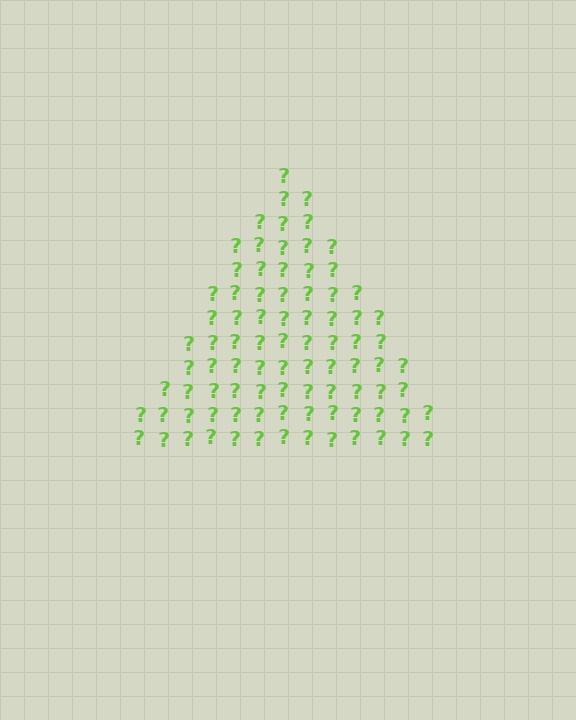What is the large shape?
The large shape is a triangle.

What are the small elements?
The small elements are question marks.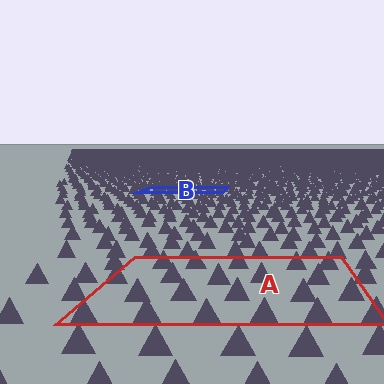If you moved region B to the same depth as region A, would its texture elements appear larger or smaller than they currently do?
They would appear larger. At a closer depth, the same texture elements are projected at a bigger on-screen size.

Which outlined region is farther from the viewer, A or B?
Region B is farther from the viewer — the texture elements inside it appear smaller and more densely packed.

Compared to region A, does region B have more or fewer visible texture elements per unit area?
Region B has more texture elements per unit area — they are packed more densely because it is farther away.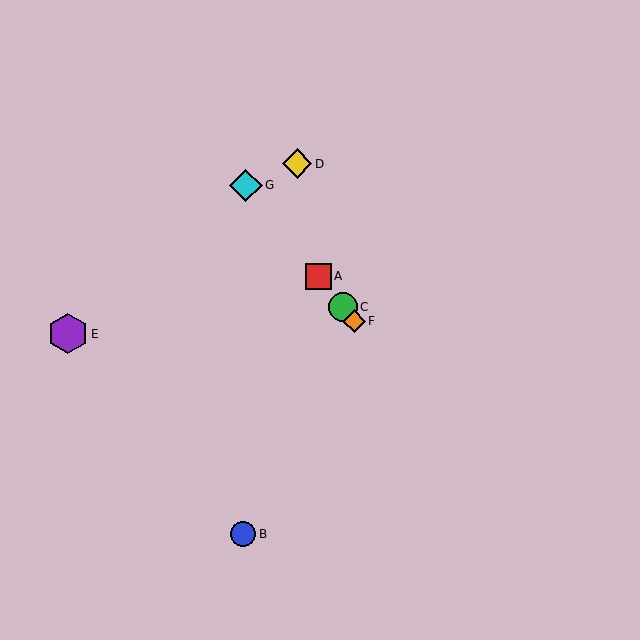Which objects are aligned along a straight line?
Objects A, C, F, G are aligned along a straight line.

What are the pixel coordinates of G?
Object G is at (246, 185).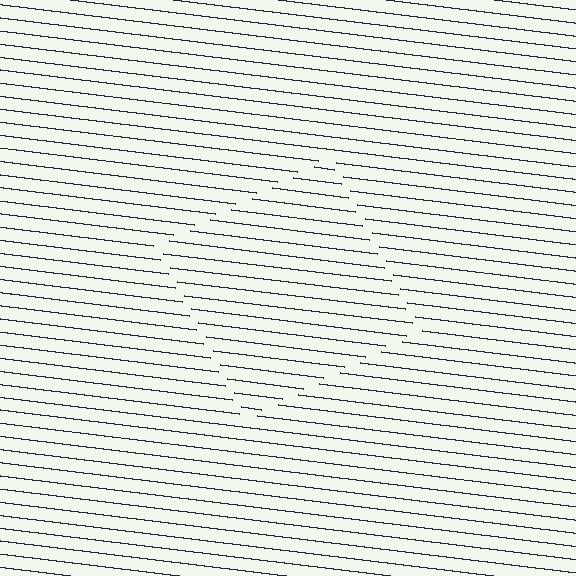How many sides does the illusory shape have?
4 sides — the line-ends trace a square.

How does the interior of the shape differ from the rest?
The interior of the shape contains the same grating, shifted by half a period — the contour is defined by the phase discontinuity where line-ends from the inner and outer gratings abut.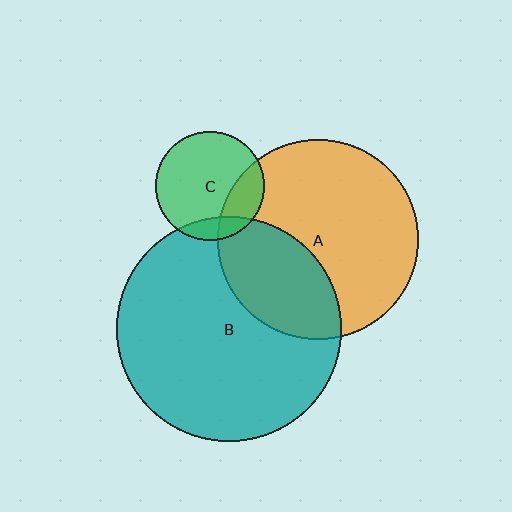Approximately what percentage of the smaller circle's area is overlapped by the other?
Approximately 25%.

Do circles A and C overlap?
Yes.